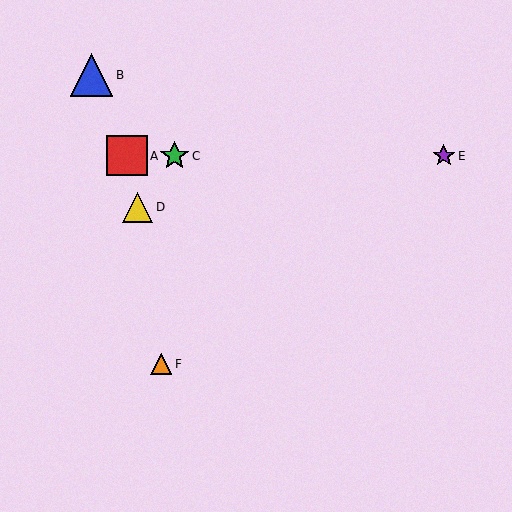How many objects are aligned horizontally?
3 objects (A, C, E) are aligned horizontally.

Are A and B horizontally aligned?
No, A is at y≈156 and B is at y≈75.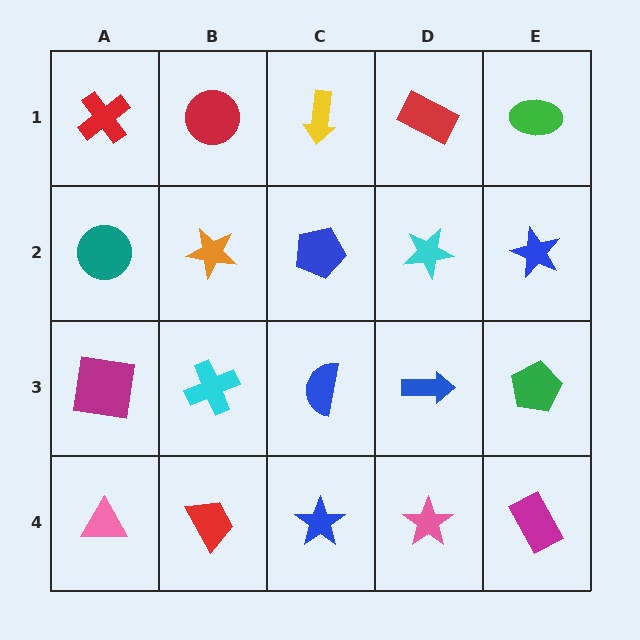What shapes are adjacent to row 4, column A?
A magenta square (row 3, column A), a red trapezoid (row 4, column B).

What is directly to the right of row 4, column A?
A red trapezoid.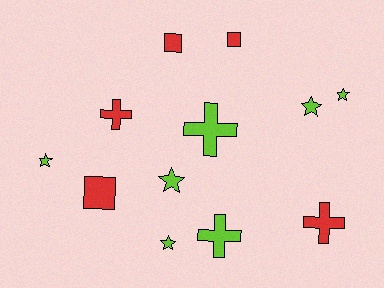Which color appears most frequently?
Lime, with 7 objects.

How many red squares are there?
There are 3 red squares.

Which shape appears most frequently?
Star, with 5 objects.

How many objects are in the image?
There are 12 objects.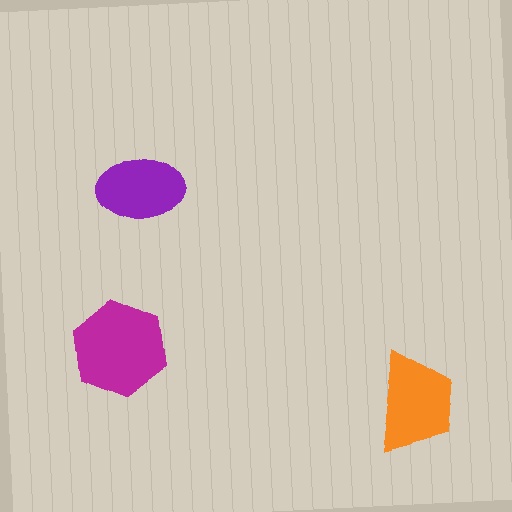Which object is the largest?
The magenta hexagon.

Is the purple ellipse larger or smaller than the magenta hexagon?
Smaller.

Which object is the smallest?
The purple ellipse.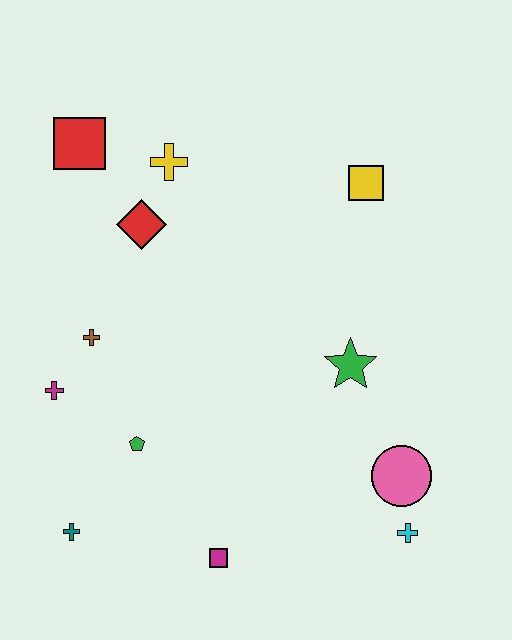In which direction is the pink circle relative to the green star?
The pink circle is below the green star.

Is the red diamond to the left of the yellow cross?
Yes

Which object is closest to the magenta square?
The green pentagon is closest to the magenta square.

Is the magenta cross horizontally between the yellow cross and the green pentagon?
No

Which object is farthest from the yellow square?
The teal cross is farthest from the yellow square.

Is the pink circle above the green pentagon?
No